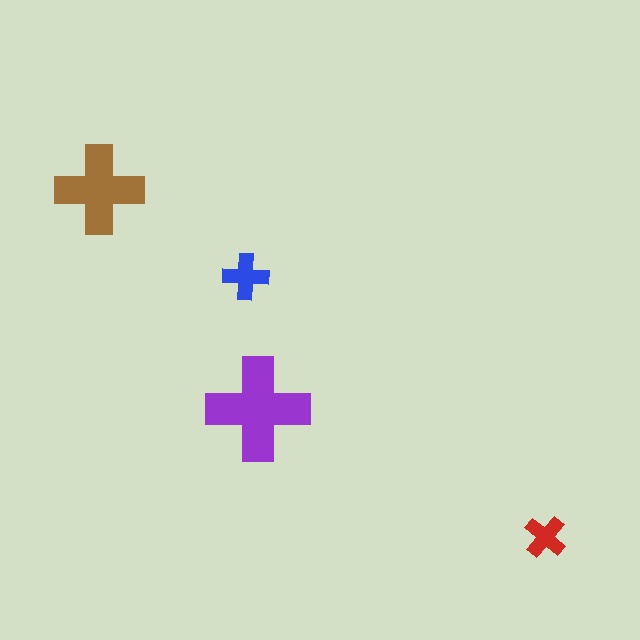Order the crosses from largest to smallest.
the purple one, the brown one, the blue one, the red one.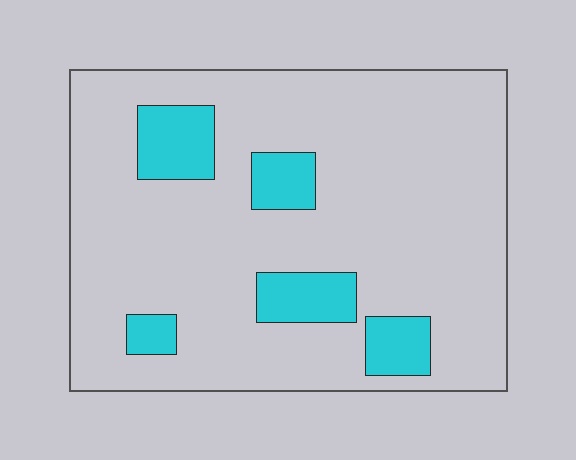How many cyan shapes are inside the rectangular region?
5.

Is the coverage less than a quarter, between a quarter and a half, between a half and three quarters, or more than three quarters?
Less than a quarter.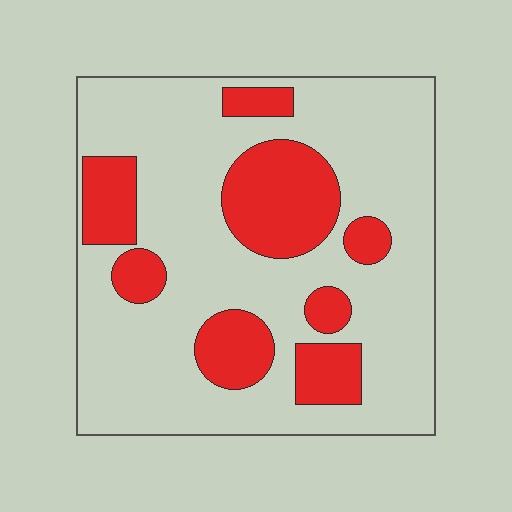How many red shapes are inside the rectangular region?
8.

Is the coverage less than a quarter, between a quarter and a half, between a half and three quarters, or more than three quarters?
Between a quarter and a half.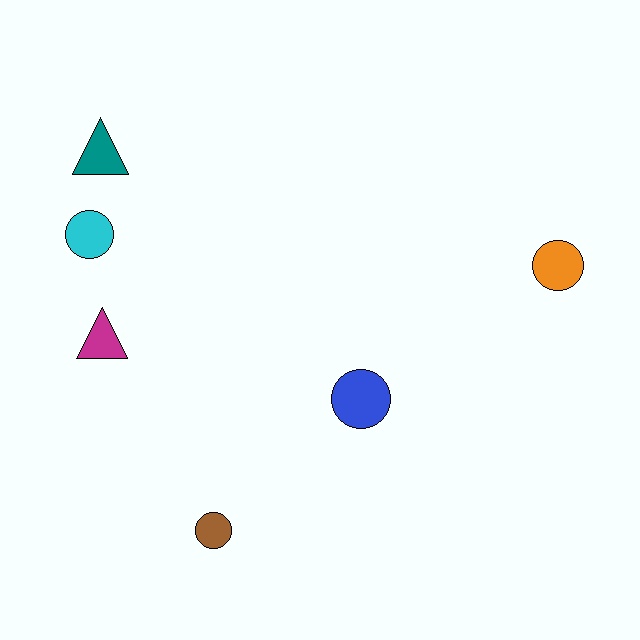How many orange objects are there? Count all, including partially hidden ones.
There is 1 orange object.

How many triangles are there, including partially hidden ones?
There are 2 triangles.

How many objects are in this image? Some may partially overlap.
There are 6 objects.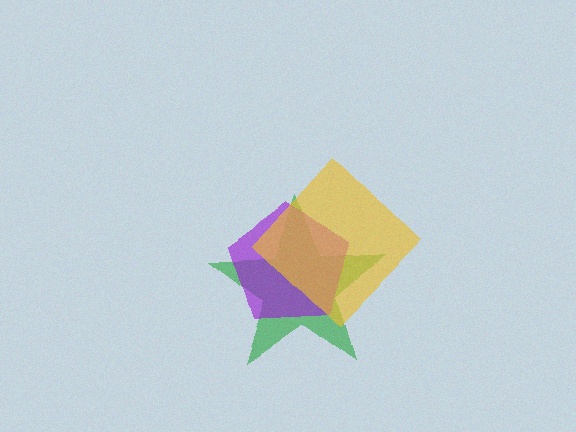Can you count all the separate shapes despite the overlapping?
Yes, there are 3 separate shapes.